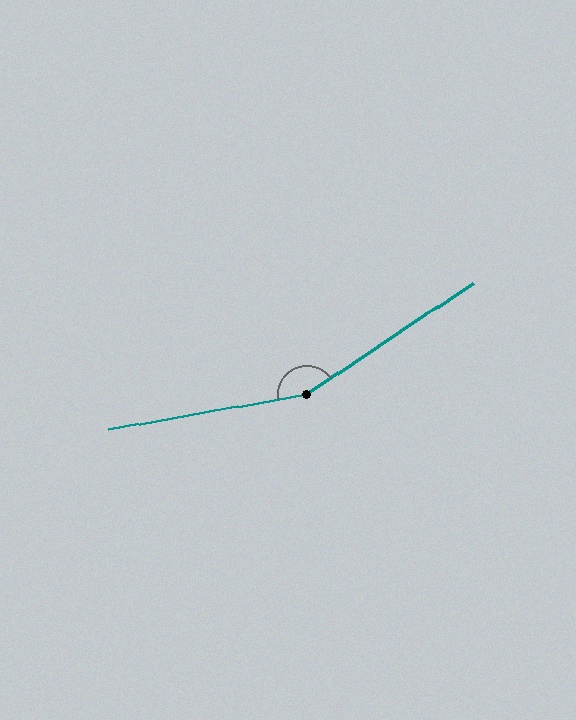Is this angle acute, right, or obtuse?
It is obtuse.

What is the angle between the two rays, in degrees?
Approximately 156 degrees.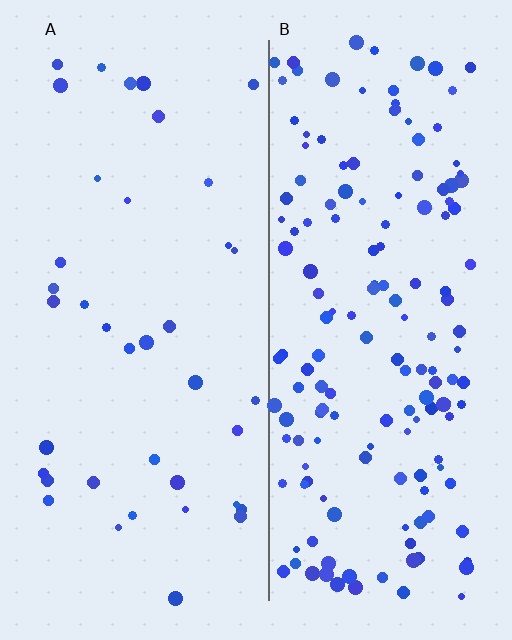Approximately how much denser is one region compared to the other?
Approximately 4.1× — region B over region A.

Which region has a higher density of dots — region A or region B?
B (the right).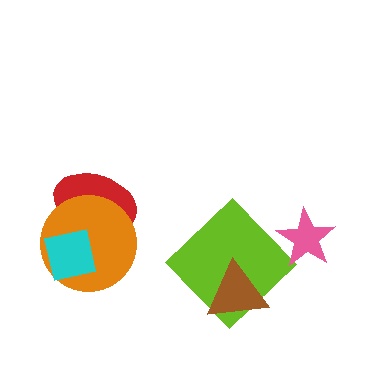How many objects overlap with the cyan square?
2 objects overlap with the cyan square.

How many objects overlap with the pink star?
0 objects overlap with the pink star.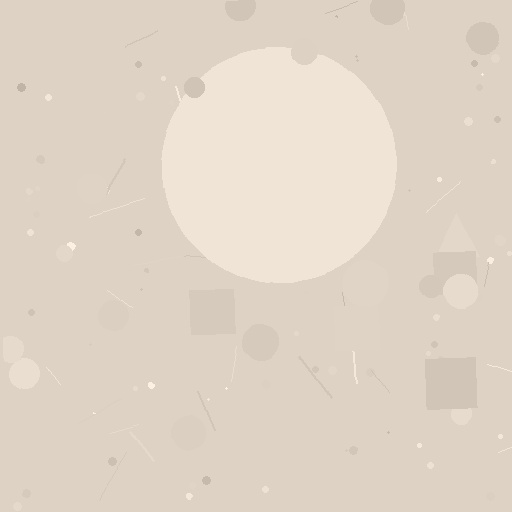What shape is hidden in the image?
A circle is hidden in the image.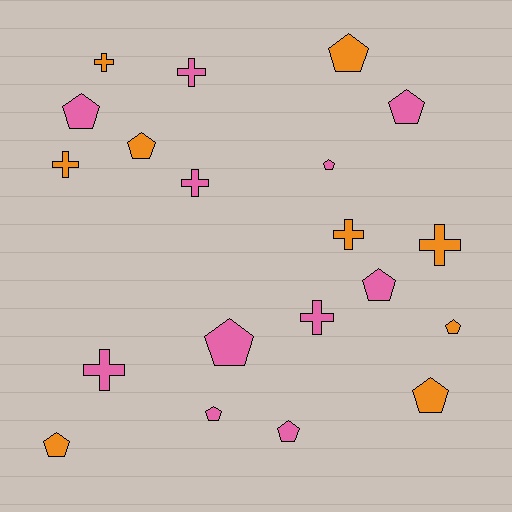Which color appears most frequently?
Pink, with 11 objects.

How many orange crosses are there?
There are 4 orange crosses.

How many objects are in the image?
There are 20 objects.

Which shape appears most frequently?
Pentagon, with 12 objects.